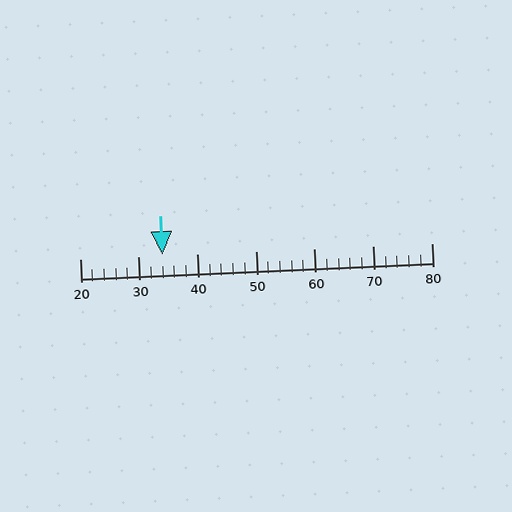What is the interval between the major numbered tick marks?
The major tick marks are spaced 10 units apart.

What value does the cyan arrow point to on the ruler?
The cyan arrow points to approximately 34.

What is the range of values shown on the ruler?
The ruler shows values from 20 to 80.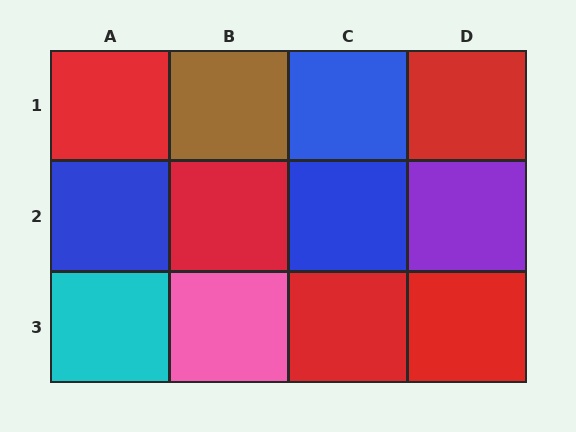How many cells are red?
5 cells are red.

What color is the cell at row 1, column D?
Red.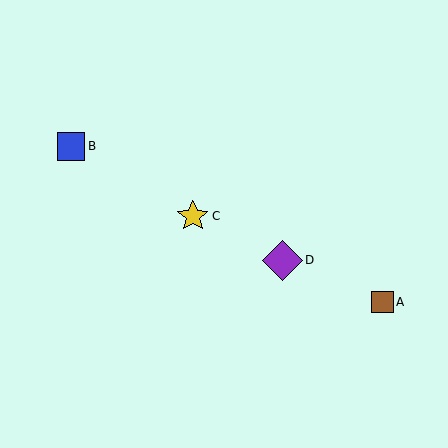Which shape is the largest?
The purple diamond (labeled D) is the largest.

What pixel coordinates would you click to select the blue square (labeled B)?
Click at (71, 146) to select the blue square B.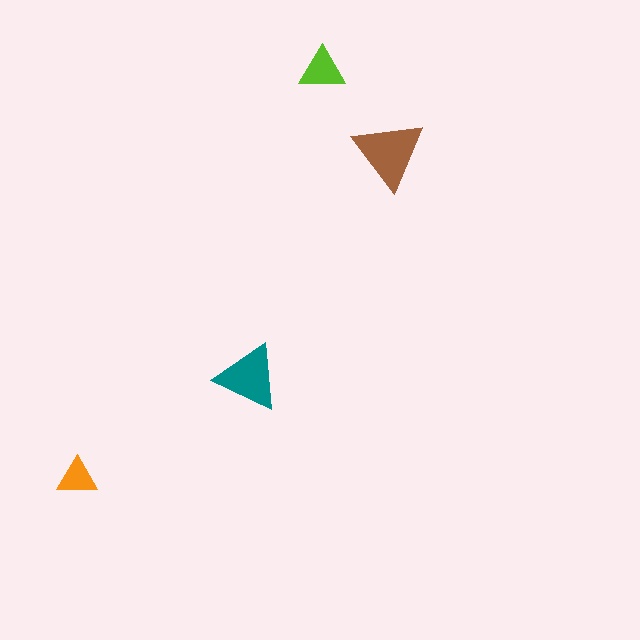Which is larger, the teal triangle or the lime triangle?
The teal one.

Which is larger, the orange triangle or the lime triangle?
The lime one.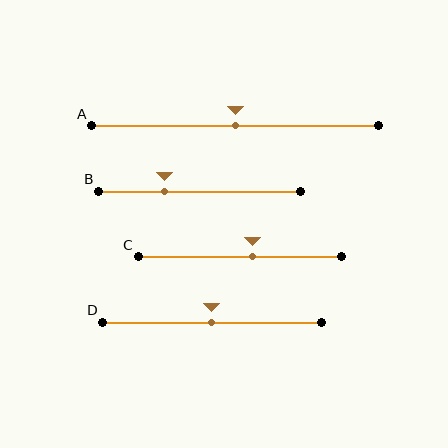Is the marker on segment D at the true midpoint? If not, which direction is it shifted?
Yes, the marker on segment D is at the true midpoint.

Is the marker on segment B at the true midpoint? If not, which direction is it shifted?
No, the marker on segment B is shifted to the left by about 17% of the segment length.